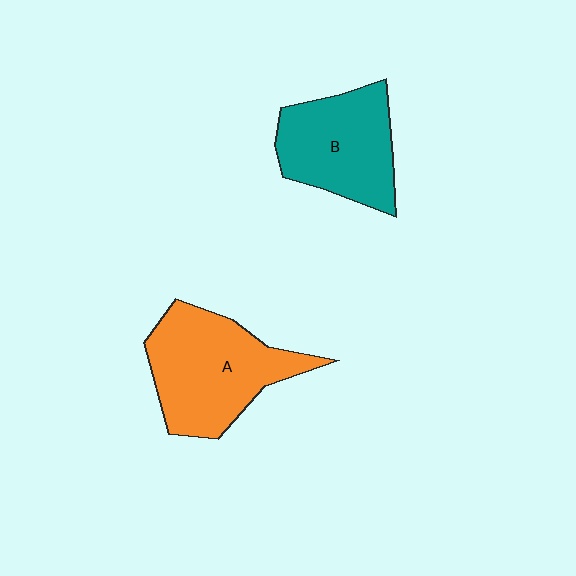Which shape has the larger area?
Shape A (orange).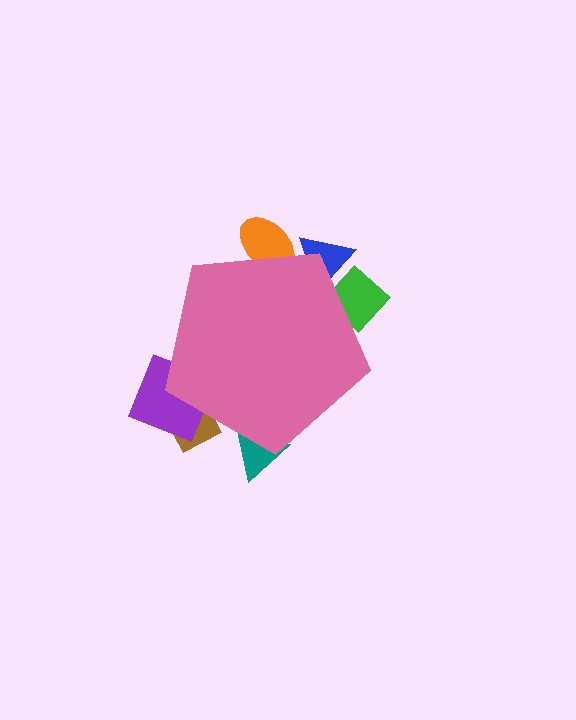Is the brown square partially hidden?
Yes, the brown square is partially hidden behind the pink pentagon.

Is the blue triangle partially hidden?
Yes, the blue triangle is partially hidden behind the pink pentagon.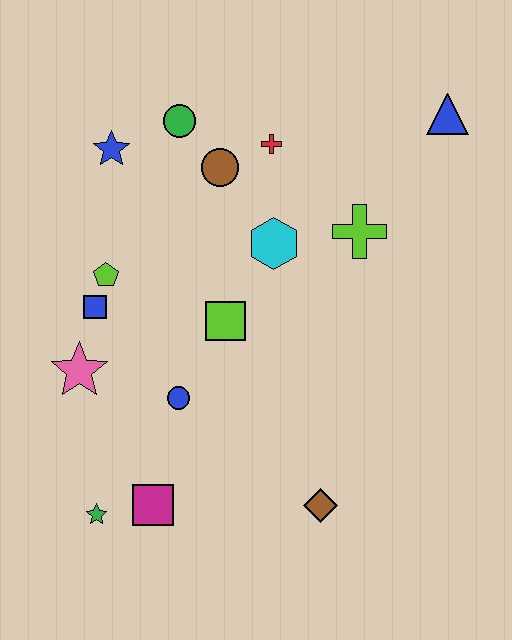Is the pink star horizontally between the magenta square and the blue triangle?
No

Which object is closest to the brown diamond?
The magenta square is closest to the brown diamond.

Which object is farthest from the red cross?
The green star is farthest from the red cross.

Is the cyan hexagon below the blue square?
No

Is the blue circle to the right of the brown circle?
No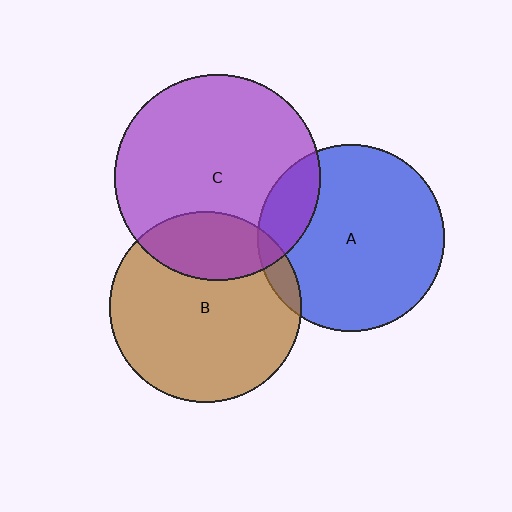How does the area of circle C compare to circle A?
Approximately 1.2 times.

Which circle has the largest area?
Circle C (purple).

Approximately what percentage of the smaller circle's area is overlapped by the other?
Approximately 5%.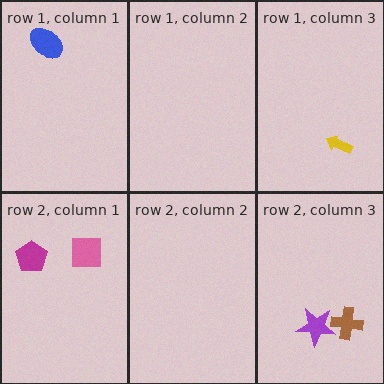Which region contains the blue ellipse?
The row 1, column 1 region.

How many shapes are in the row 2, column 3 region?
2.